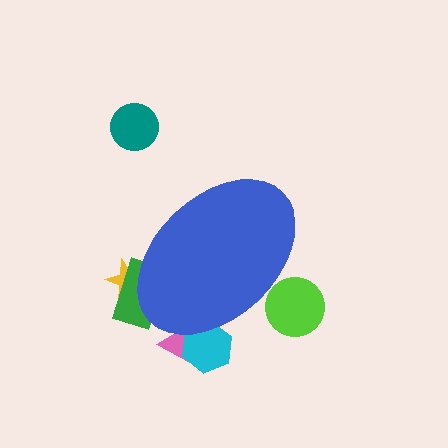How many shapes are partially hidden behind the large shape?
5 shapes are partially hidden.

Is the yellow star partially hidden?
Yes, the yellow star is partially hidden behind the blue ellipse.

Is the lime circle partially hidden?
Yes, the lime circle is partially hidden behind the blue ellipse.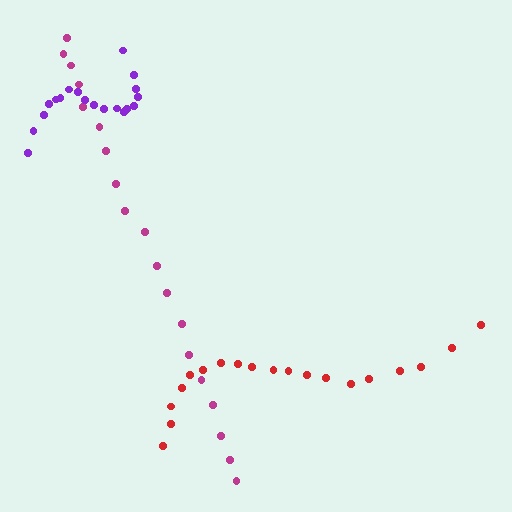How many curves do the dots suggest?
There are 3 distinct paths.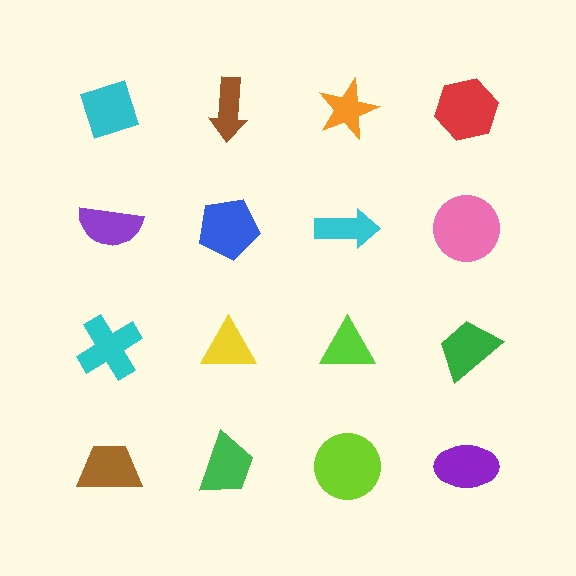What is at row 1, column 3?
An orange star.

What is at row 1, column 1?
A cyan diamond.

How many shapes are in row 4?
4 shapes.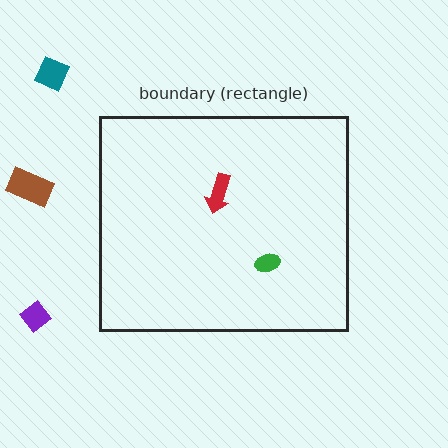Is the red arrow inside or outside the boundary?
Inside.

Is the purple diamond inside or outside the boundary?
Outside.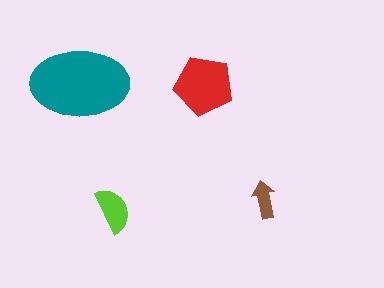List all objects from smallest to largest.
The brown arrow, the lime semicircle, the red pentagon, the teal ellipse.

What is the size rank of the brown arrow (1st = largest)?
4th.